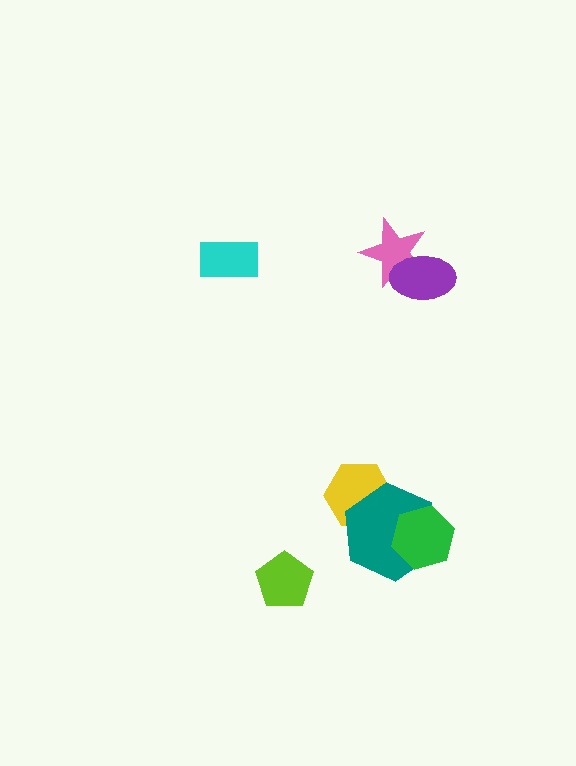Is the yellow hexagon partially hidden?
Yes, it is partially covered by another shape.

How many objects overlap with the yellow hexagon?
1 object overlaps with the yellow hexagon.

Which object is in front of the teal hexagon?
The green hexagon is in front of the teal hexagon.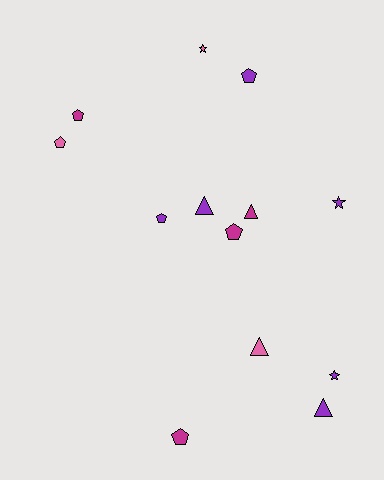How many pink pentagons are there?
There is 1 pink pentagon.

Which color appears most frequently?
Purple, with 6 objects.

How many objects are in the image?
There are 13 objects.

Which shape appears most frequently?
Pentagon, with 6 objects.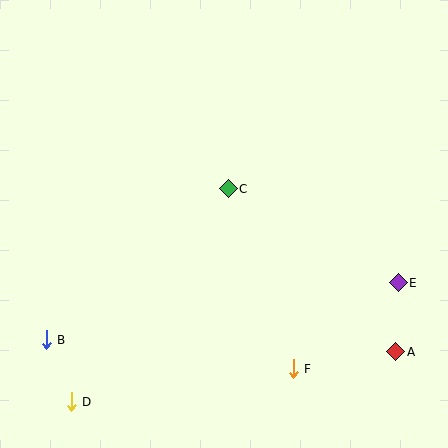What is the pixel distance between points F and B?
The distance between F and B is 249 pixels.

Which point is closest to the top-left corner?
Point C is closest to the top-left corner.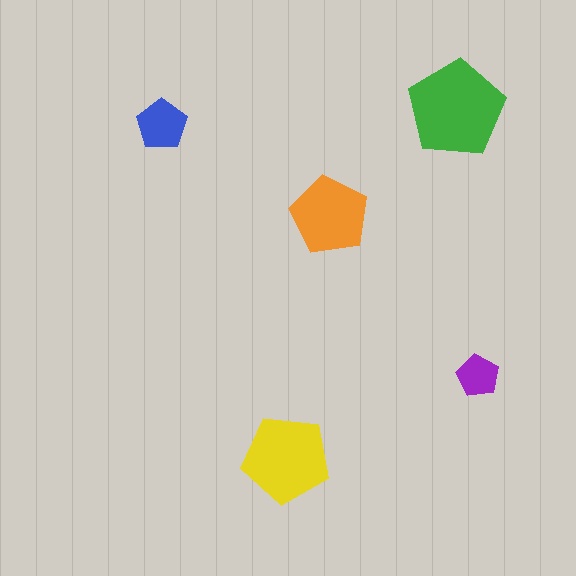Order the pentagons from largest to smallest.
the green one, the yellow one, the orange one, the blue one, the purple one.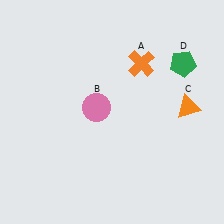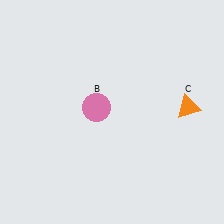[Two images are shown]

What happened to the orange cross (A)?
The orange cross (A) was removed in Image 2. It was in the top-right area of Image 1.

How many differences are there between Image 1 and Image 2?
There are 2 differences between the two images.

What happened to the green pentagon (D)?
The green pentagon (D) was removed in Image 2. It was in the top-right area of Image 1.